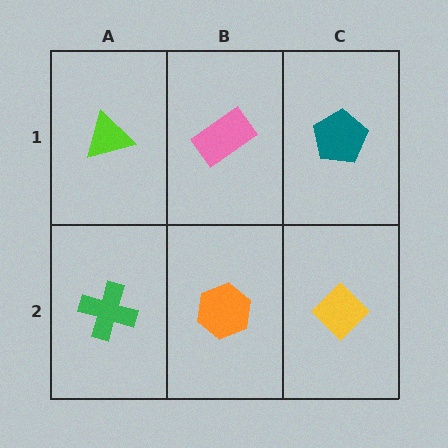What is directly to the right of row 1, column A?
A pink rectangle.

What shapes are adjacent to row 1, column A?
A green cross (row 2, column A), a pink rectangle (row 1, column B).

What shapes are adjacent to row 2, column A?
A lime triangle (row 1, column A), an orange hexagon (row 2, column B).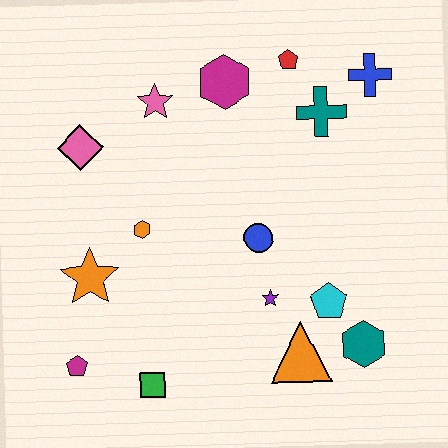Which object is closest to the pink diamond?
The pink star is closest to the pink diamond.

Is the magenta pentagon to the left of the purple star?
Yes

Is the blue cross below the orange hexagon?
No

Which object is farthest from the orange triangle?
The pink diamond is farthest from the orange triangle.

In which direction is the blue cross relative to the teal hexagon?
The blue cross is above the teal hexagon.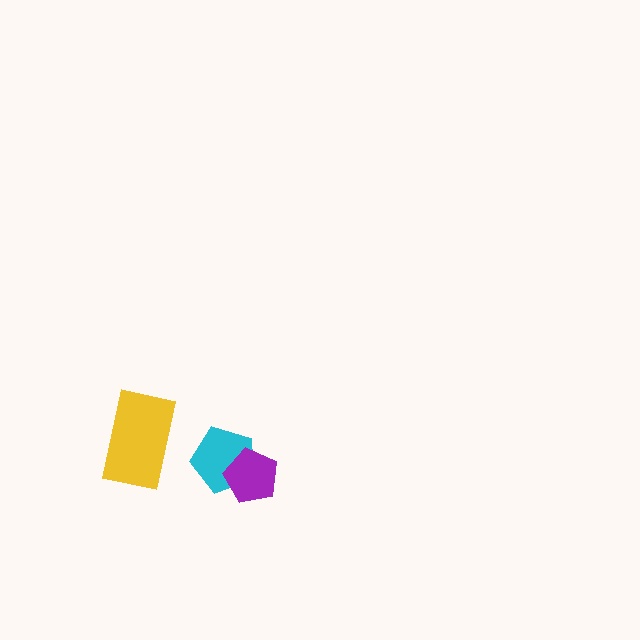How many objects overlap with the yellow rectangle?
0 objects overlap with the yellow rectangle.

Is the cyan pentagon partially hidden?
Yes, it is partially covered by another shape.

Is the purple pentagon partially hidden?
No, no other shape covers it.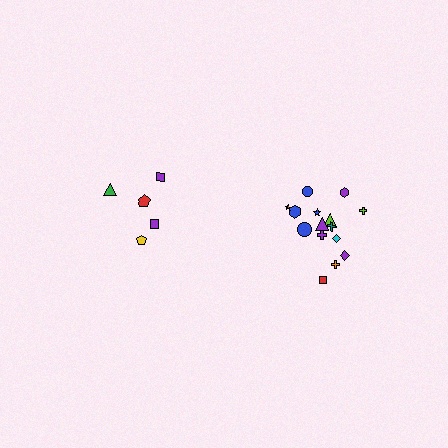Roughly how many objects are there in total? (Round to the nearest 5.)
Roughly 20 objects in total.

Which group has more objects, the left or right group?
The right group.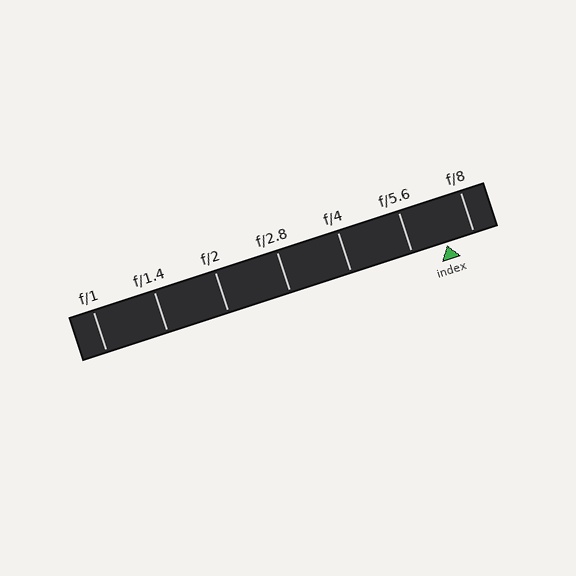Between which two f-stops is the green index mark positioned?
The index mark is between f/5.6 and f/8.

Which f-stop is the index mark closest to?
The index mark is closest to f/8.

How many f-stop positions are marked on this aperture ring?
There are 7 f-stop positions marked.